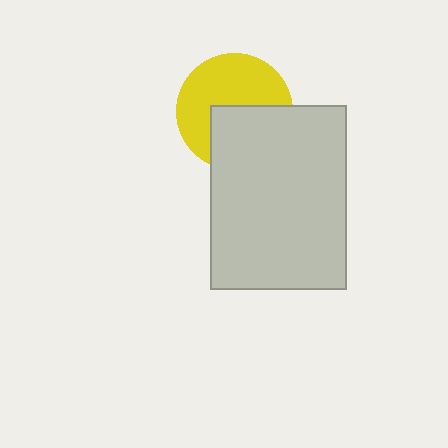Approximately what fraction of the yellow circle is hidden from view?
Roughly 43% of the yellow circle is hidden behind the light gray rectangle.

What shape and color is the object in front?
The object in front is a light gray rectangle.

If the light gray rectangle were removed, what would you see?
You would see the complete yellow circle.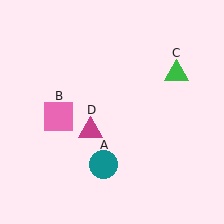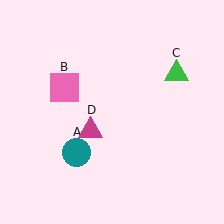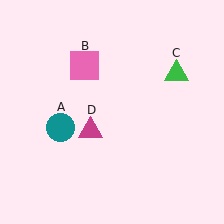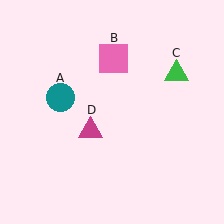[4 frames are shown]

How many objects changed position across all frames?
2 objects changed position: teal circle (object A), pink square (object B).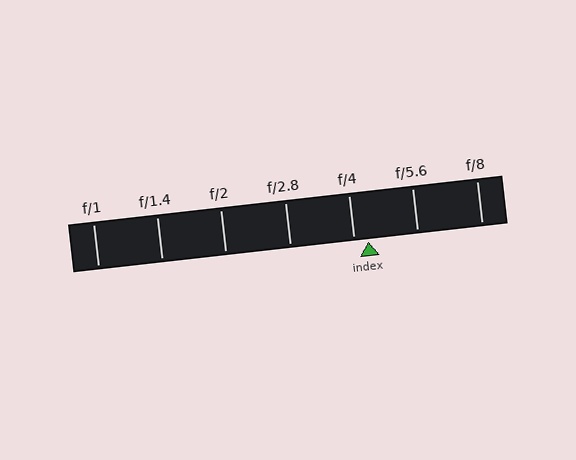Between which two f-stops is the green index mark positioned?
The index mark is between f/4 and f/5.6.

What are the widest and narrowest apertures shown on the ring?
The widest aperture shown is f/1 and the narrowest is f/8.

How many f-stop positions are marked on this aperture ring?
There are 7 f-stop positions marked.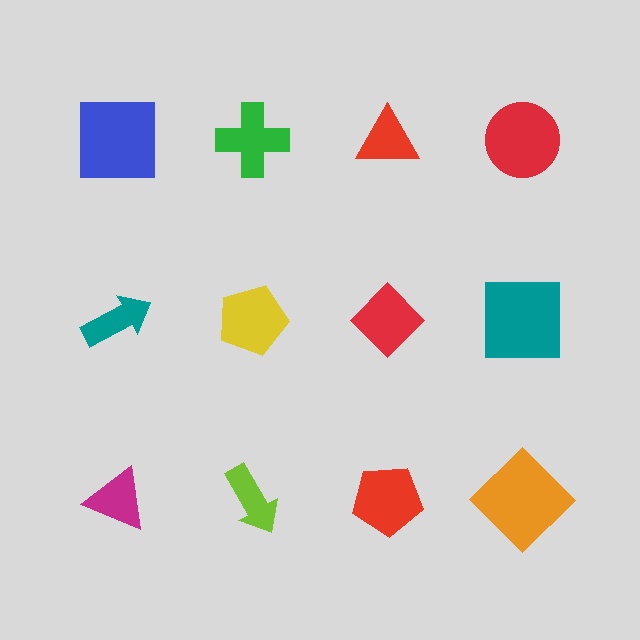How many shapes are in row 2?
4 shapes.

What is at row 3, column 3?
A red pentagon.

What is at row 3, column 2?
A lime arrow.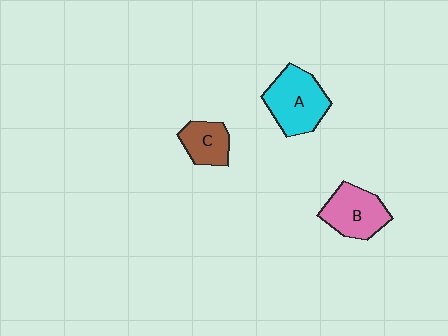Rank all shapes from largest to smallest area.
From largest to smallest: A (cyan), B (pink), C (brown).